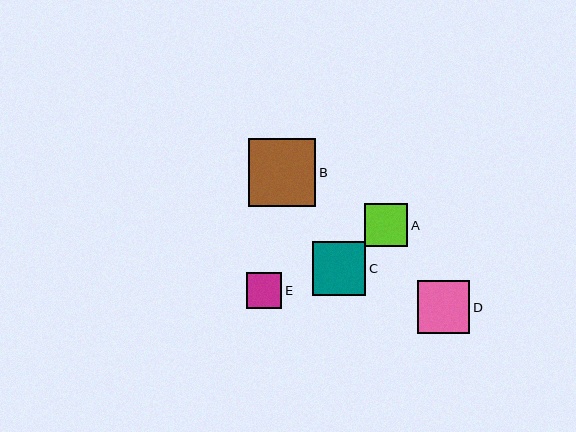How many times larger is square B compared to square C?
Square B is approximately 1.3 times the size of square C.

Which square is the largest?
Square B is the largest with a size of approximately 68 pixels.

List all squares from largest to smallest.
From largest to smallest: B, C, D, A, E.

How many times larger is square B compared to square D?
Square B is approximately 1.3 times the size of square D.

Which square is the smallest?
Square E is the smallest with a size of approximately 36 pixels.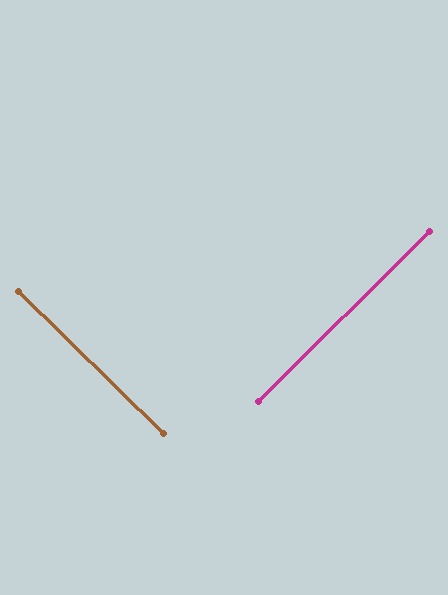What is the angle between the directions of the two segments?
Approximately 89 degrees.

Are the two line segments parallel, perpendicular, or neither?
Perpendicular — they meet at approximately 89°.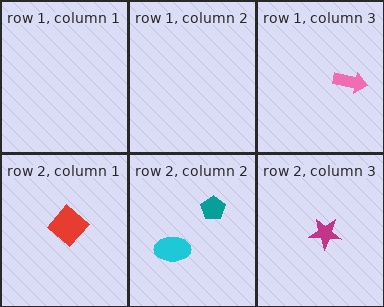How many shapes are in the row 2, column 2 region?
2.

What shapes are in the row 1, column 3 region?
The pink arrow.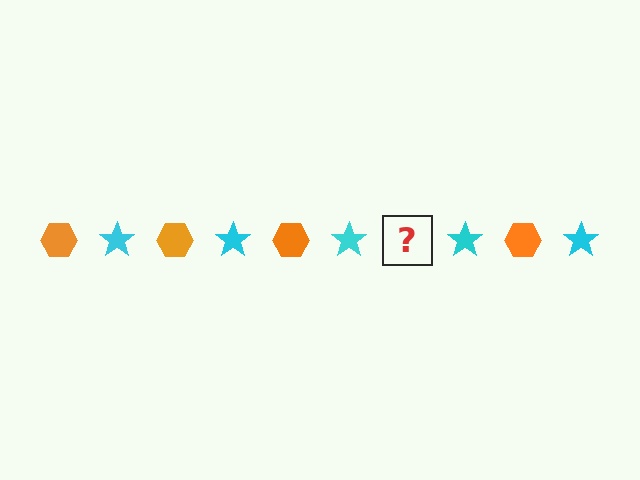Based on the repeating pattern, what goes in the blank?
The blank should be an orange hexagon.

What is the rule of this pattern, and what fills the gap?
The rule is that the pattern alternates between orange hexagon and cyan star. The gap should be filled with an orange hexagon.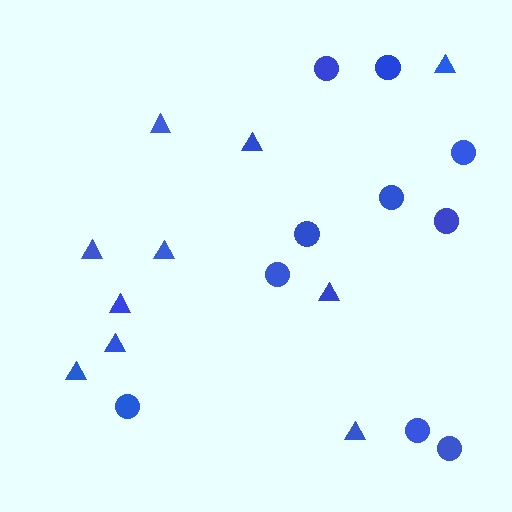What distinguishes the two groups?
There are 2 groups: one group of circles (10) and one group of triangles (10).